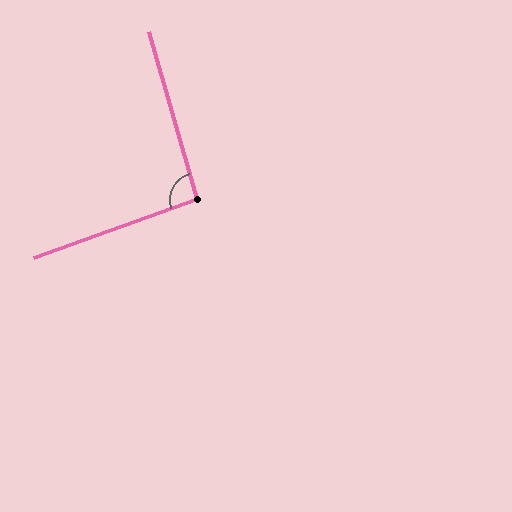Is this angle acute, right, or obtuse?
It is approximately a right angle.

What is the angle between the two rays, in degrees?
Approximately 94 degrees.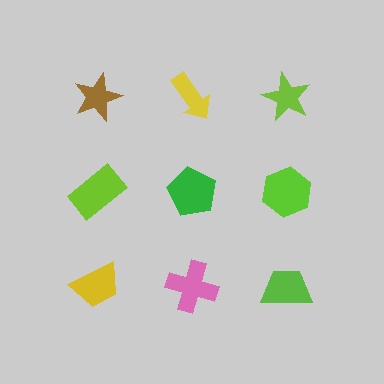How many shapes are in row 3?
3 shapes.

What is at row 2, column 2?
A green pentagon.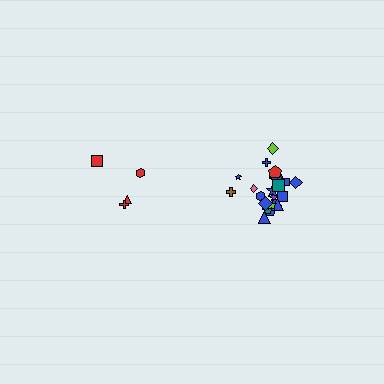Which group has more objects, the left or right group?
The right group.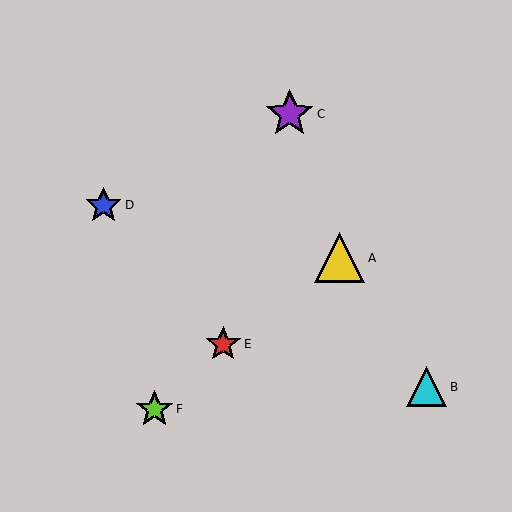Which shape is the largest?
The yellow triangle (labeled A) is the largest.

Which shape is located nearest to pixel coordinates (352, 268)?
The yellow triangle (labeled A) at (340, 258) is nearest to that location.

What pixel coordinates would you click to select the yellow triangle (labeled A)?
Click at (340, 258) to select the yellow triangle A.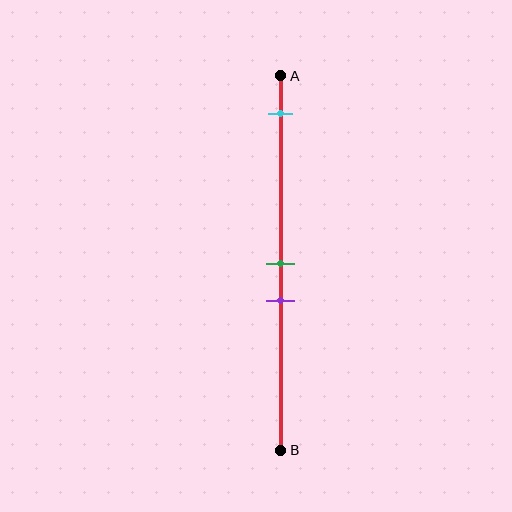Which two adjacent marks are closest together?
The green and purple marks are the closest adjacent pair.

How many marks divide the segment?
There are 3 marks dividing the segment.